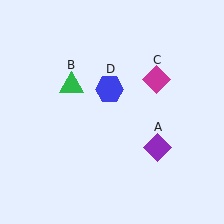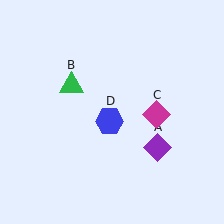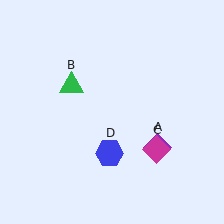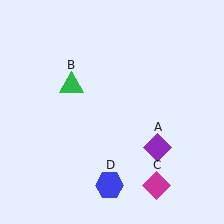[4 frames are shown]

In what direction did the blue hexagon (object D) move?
The blue hexagon (object D) moved down.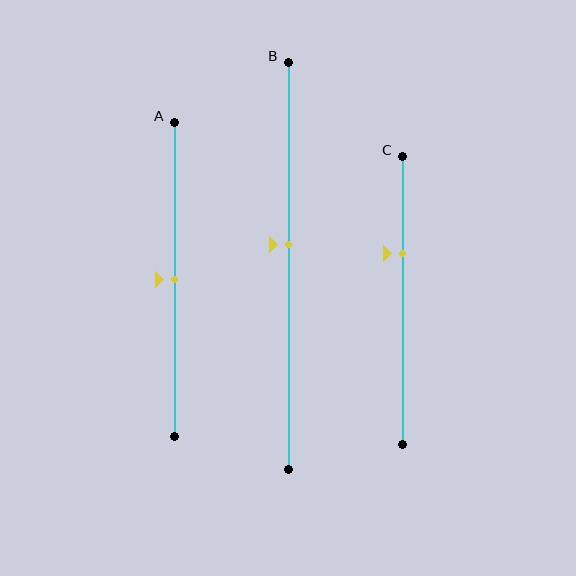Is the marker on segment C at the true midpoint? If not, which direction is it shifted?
No, the marker on segment C is shifted upward by about 16% of the segment length.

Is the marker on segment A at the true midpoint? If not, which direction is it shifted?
Yes, the marker on segment A is at the true midpoint.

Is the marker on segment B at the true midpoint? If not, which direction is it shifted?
No, the marker on segment B is shifted upward by about 5% of the segment length.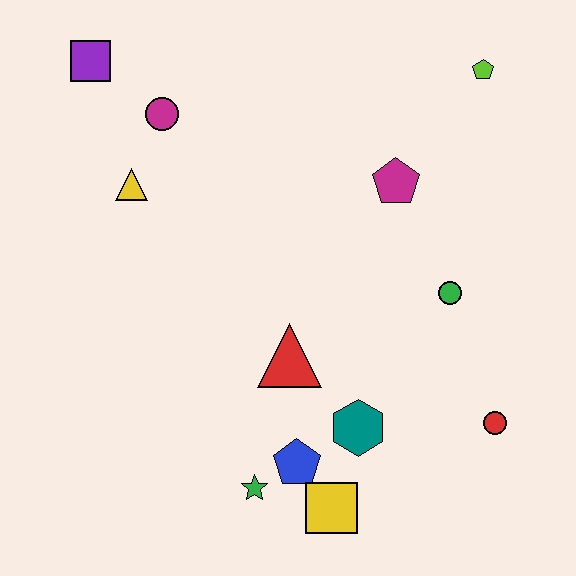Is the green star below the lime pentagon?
Yes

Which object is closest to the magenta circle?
The yellow triangle is closest to the magenta circle.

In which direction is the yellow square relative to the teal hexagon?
The yellow square is below the teal hexagon.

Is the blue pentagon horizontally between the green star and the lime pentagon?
Yes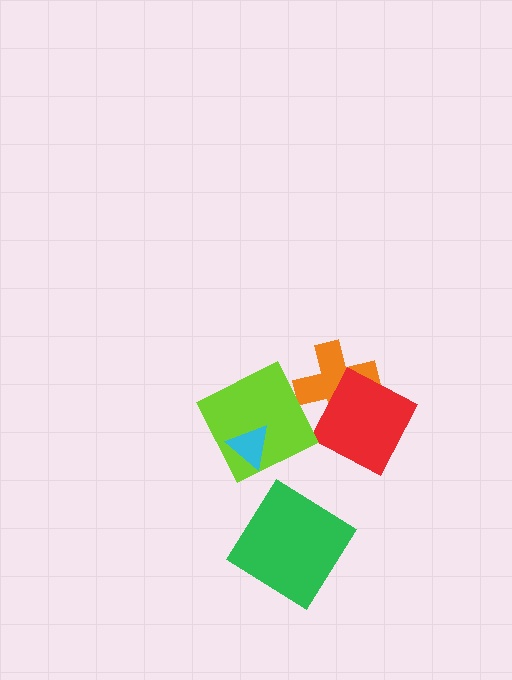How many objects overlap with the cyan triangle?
1 object overlaps with the cyan triangle.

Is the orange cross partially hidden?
Yes, it is partially covered by another shape.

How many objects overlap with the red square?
1 object overlaps with the red square.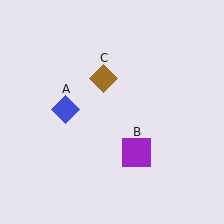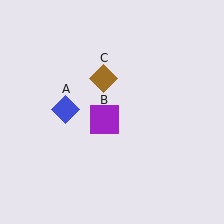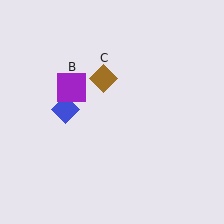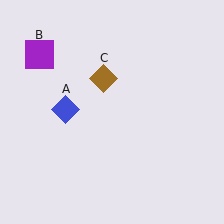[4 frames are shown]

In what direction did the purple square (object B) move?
The purple square (object B) moved up and to the left.